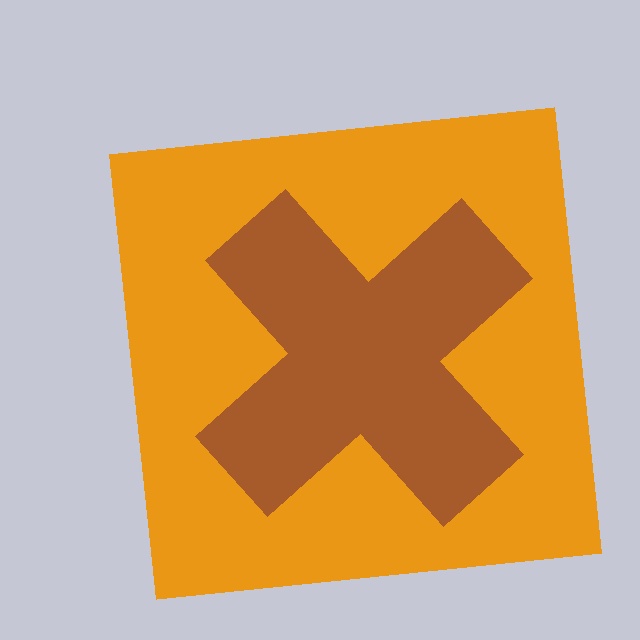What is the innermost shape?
The brown cross.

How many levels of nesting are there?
2.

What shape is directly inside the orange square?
The brown cross.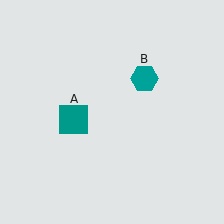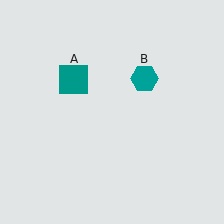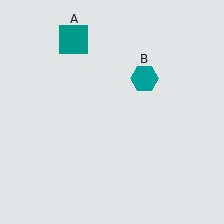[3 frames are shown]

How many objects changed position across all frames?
1 object changed position: teal square (object A).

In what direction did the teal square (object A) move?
The teal square (object A) moved up.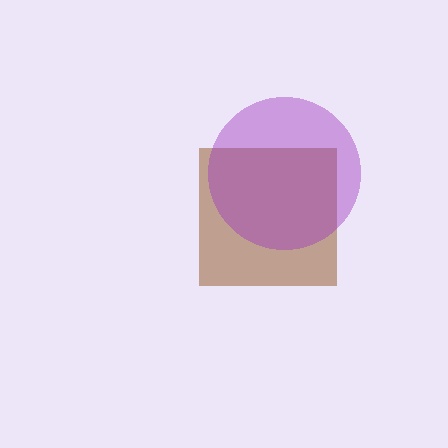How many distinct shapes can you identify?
There are 2 distinct shapes: a brown square, a purple circle.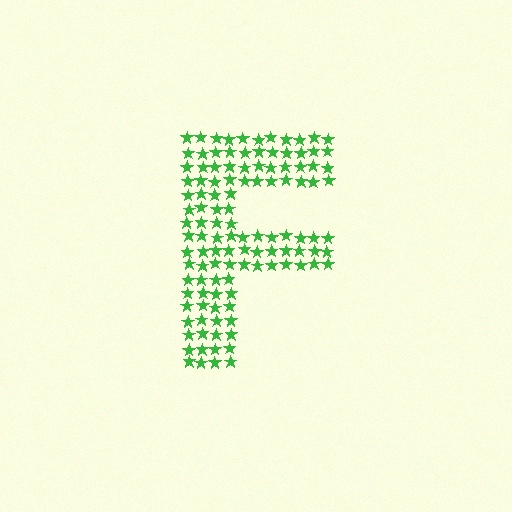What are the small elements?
The small elements are stars.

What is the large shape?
The large shape is the letter F.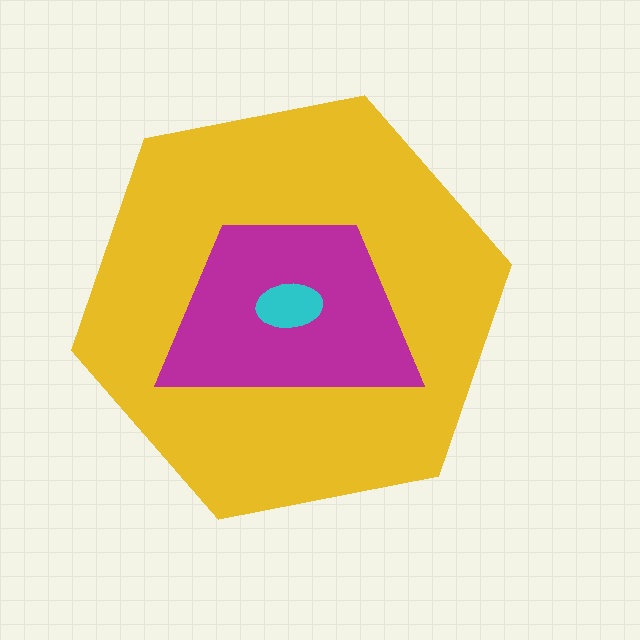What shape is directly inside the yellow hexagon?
The magenta trapezoid.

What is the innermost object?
The cyan ellipse.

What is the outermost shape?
The yellow hexagon.